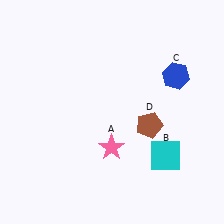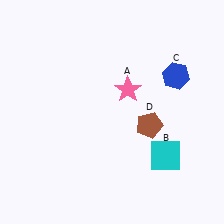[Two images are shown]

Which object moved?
The pink star (A) moved up.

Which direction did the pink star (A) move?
The pink star (A) moved up.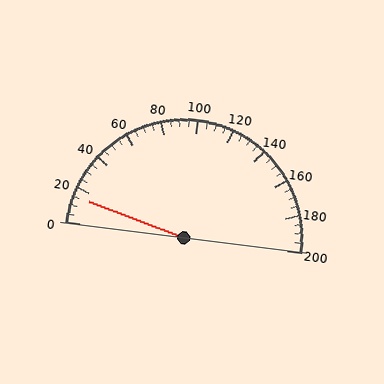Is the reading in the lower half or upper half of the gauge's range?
The reading is in the lower half of the range (0 to 200).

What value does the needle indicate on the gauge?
The needle indicates approximately 15.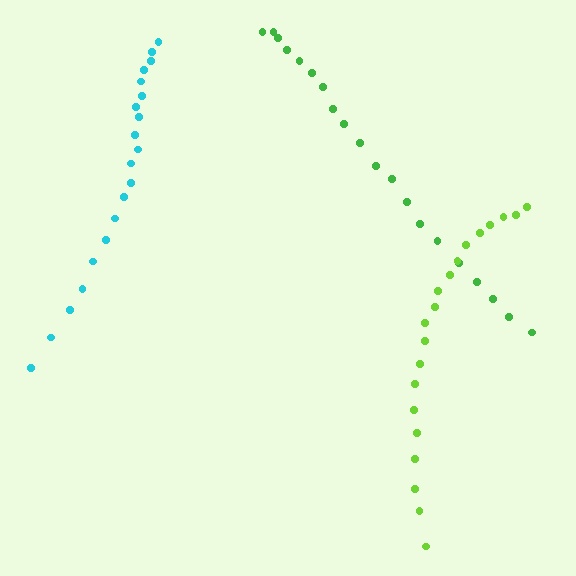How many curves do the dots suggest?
There are 3 distinct paths.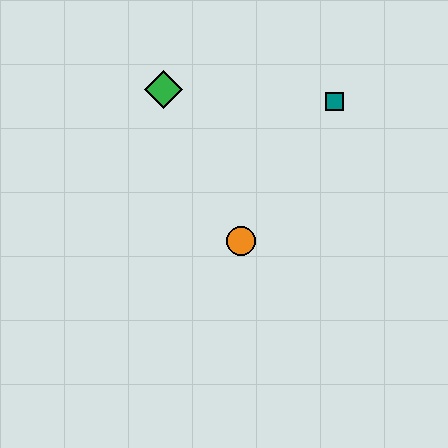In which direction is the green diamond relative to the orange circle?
The green diamond is above the orange circle.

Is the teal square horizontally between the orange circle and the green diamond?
No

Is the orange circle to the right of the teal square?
No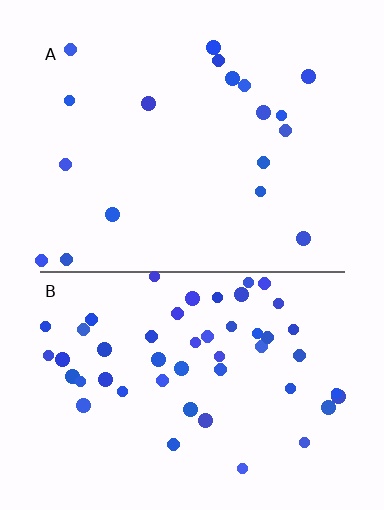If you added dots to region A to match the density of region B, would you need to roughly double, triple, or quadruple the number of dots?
Approximately triple.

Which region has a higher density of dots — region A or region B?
B (the bottom).